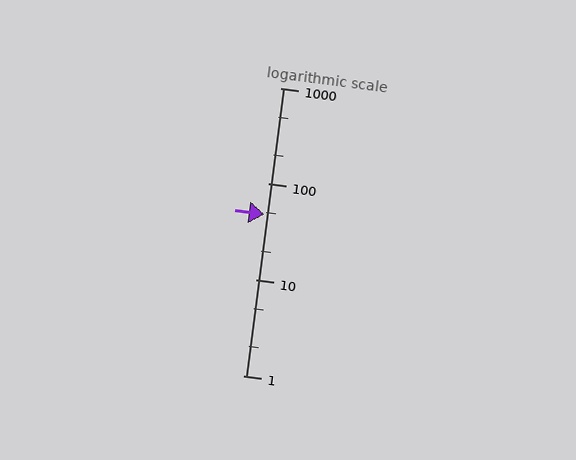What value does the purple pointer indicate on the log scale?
The pointer indicates approximately 48.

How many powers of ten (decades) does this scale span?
The scale spans 3 decades, from 1 to 1000.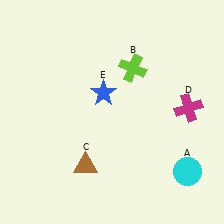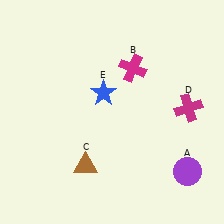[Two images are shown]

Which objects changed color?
A changed from cyan to purple. B changed from lime to magenta.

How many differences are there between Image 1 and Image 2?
There are 2 differences between the two images.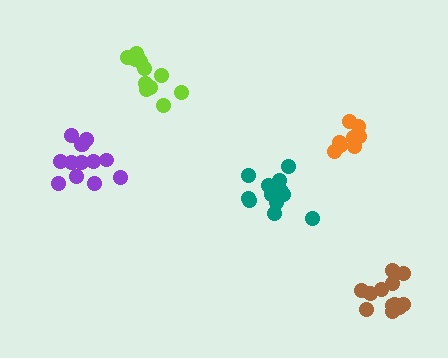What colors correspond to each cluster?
The clusters are colored: teal, brown, orange, purple, lime.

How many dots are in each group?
Group 1: 12 dots, Group 2: 12 dots, Group 3: 8 dots, Group 4: 13 dots, Group 5: 12 dots (57 total).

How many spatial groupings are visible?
There are 5 spatial groupings.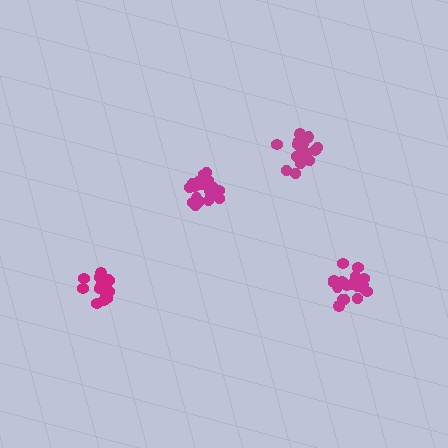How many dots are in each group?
Group 1: 14 dots, Group 2: 20 dots, Group 3: 20 dots, Group 4: 17 dots (71 total).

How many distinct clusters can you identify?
There are 4 distinct clusters.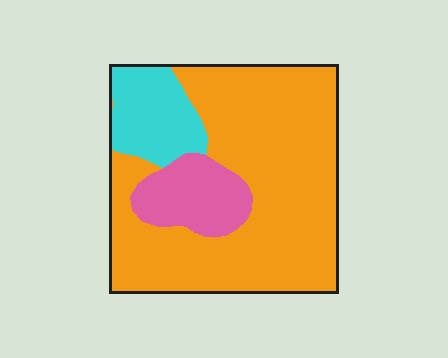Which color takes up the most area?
Orange, at roughly 70%.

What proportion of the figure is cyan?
Cyan takes up about one sixth (1/6) of the figure.